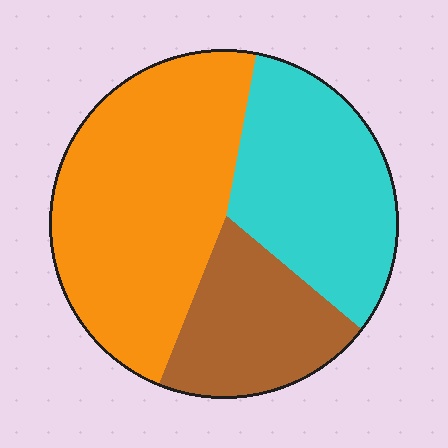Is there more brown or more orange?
Orange.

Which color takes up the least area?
Brown, at roughly 20%.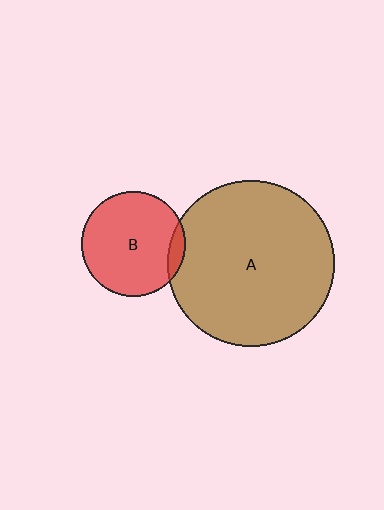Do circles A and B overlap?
Yes.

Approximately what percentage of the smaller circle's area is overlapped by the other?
Approximately 10%.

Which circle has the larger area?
Circle A (brown).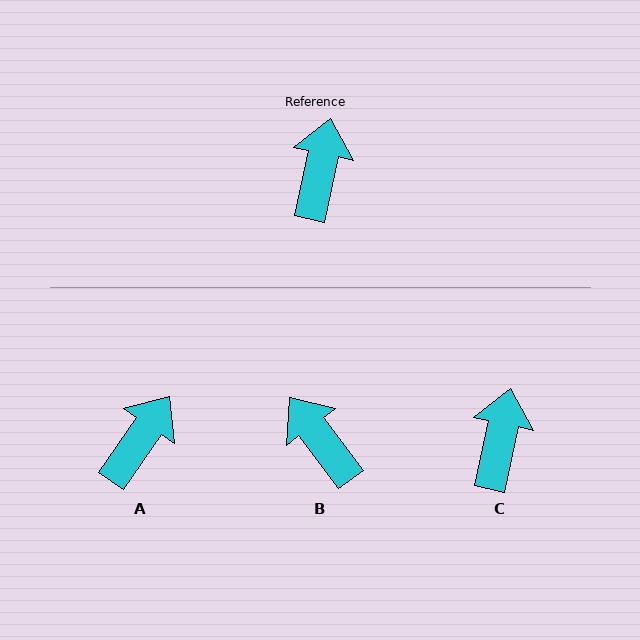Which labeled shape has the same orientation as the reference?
C.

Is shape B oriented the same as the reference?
No, it is off by about 49 degrees.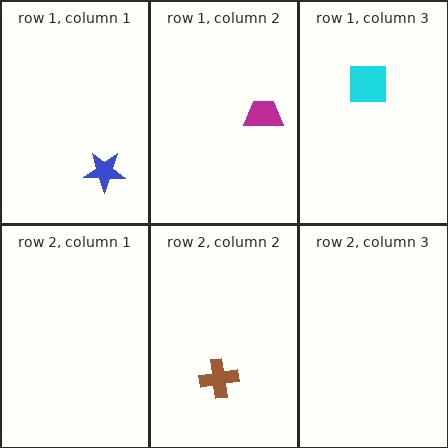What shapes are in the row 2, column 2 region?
The brown cross.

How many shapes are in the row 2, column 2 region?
1.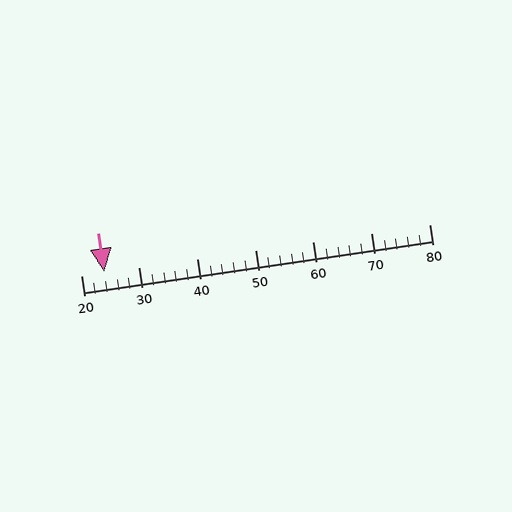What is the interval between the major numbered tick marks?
The major tick marks are spaced 10 units apart.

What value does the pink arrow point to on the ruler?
The pink arrow points to approximately 24.